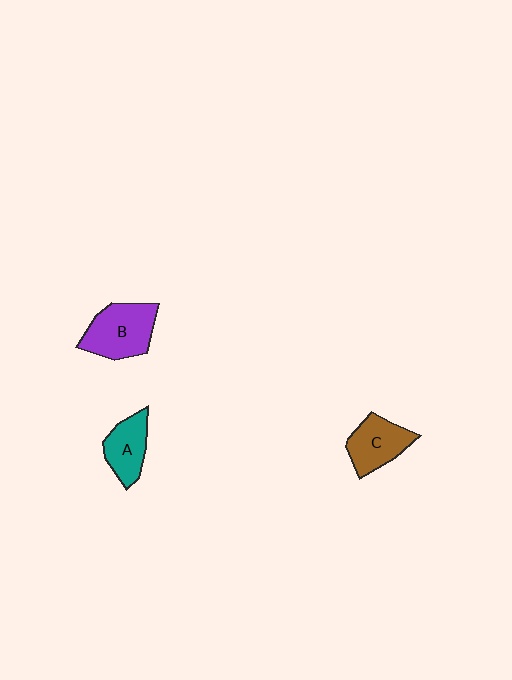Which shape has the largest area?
Shape B (purple).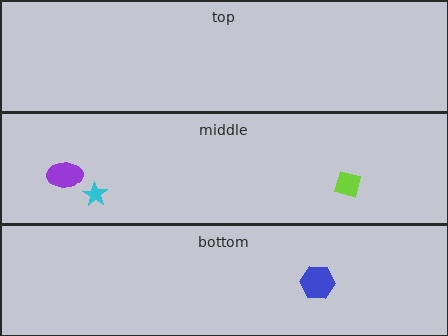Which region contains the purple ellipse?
The middle region.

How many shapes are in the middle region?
3.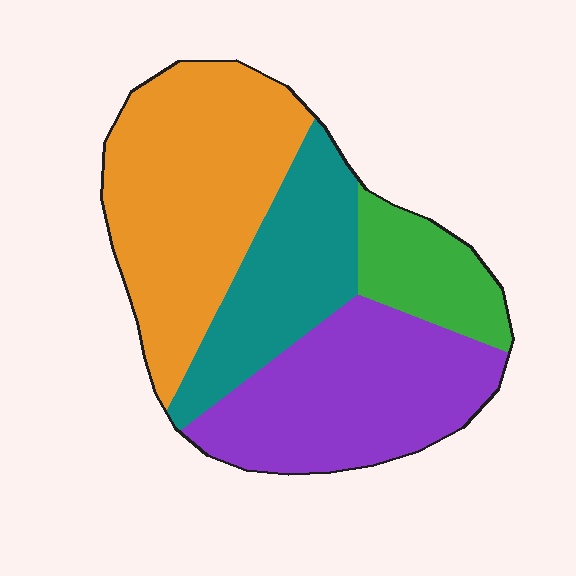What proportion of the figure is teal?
Teal covers around 20% of the figure.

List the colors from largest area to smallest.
From largest to smallest: orange, purple, teal, green.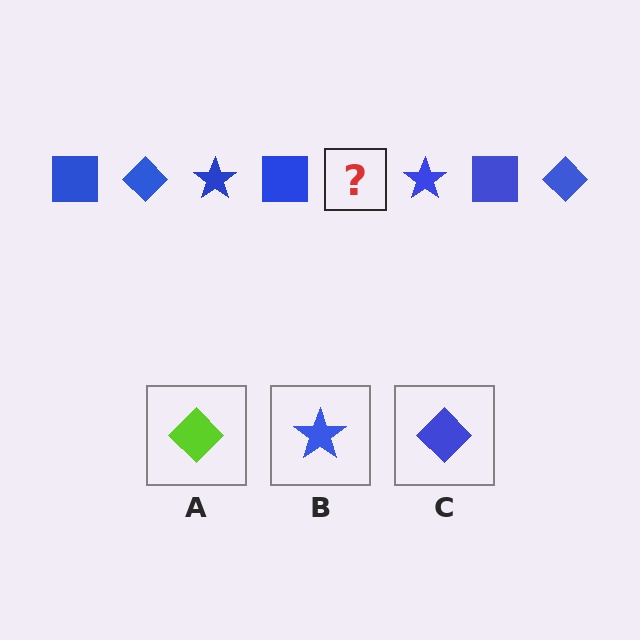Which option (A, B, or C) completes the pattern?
C.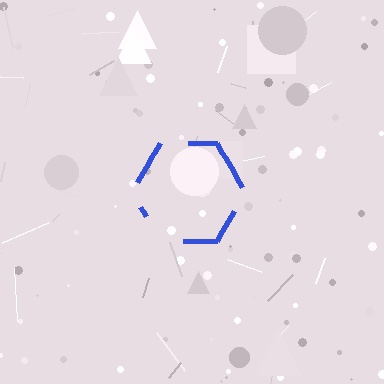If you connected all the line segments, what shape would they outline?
They would outline a hexagon.